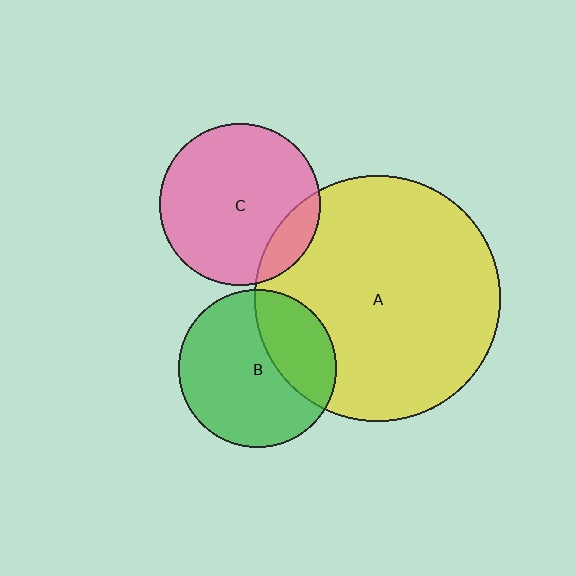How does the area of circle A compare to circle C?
Approximately 2.3 times.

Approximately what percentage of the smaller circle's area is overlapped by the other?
Approximately 15%.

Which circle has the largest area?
Circle A (yellow).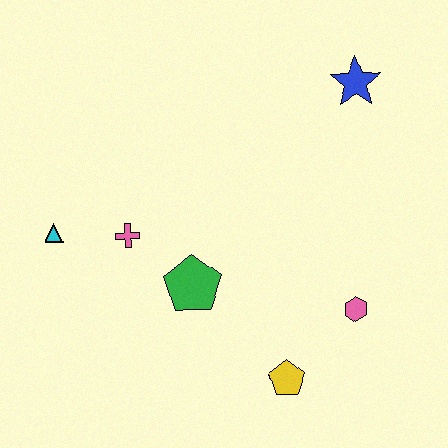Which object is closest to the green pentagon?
The pink cross is closest to the green pentagon.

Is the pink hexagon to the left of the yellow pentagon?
No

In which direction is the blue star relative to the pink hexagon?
The blue star is above the pink hexagon.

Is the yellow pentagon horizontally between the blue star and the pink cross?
Yes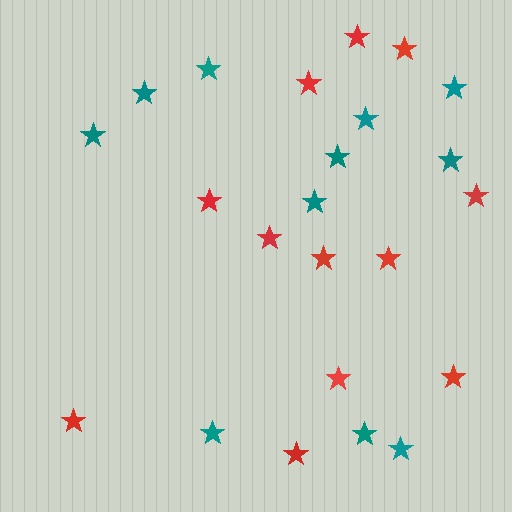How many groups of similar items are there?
There are 2 groups: one group of red stars (12) and one group of teal stars (11).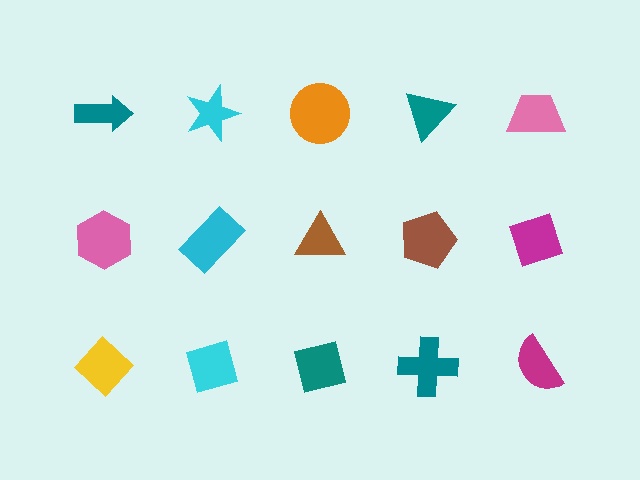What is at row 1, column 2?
A cyan star.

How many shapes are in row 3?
5 shapes.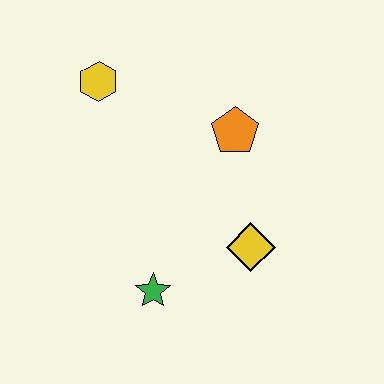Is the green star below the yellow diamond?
Yes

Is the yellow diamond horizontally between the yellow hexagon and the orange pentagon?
No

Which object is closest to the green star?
The yellow diamond is closest to the green star.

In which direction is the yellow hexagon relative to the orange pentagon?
The yellow hexagon is to the left of the orange pentagon.